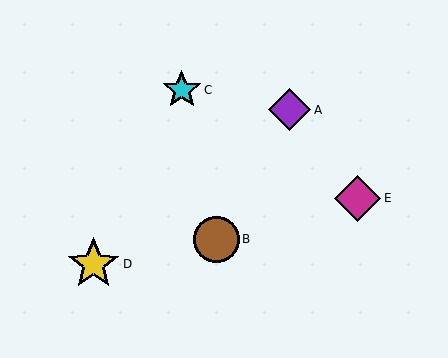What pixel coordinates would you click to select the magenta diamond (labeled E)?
Click at (358, 198) to select the magenta diamond E.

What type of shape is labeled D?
Shape D is a yellow star.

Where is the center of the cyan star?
The center of the cyan star is at (182, 90).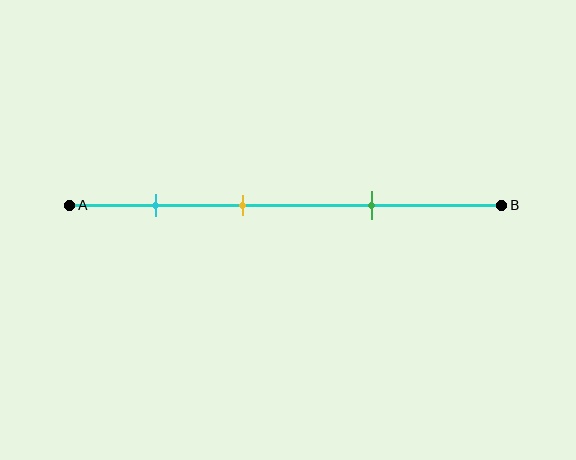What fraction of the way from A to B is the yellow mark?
The yellow mark is approximately 40% (0.4) of the way from A to B.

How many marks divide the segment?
There are 3 marks dividing the segment.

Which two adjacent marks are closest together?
The cyan and yellow marks are the closest adjacent pair.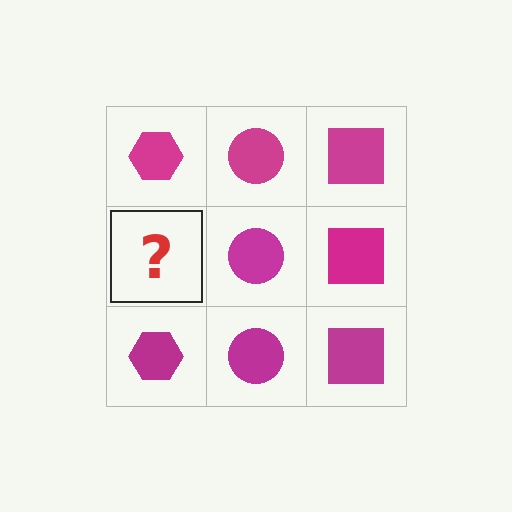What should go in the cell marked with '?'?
The missing cell should contain a magenta hexagon.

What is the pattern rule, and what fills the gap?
The rule is that each column has a consistent shape. The gap should be filled with a magenta hexagon.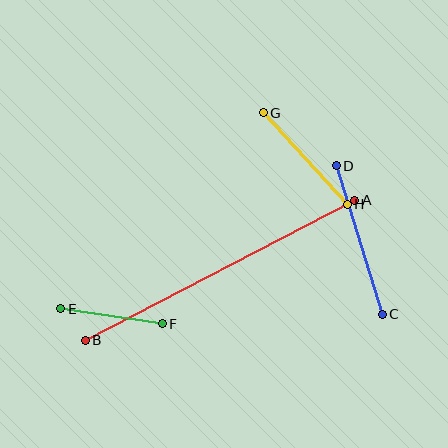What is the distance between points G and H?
The distance is approximately 124 pixels.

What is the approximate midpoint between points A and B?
The midpoint is at approximately (220, 270) pixels.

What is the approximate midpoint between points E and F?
The midpoint is at approximately (111, 316) pixels.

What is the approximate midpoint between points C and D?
The midpoint is at approximately (359, 240) pixels.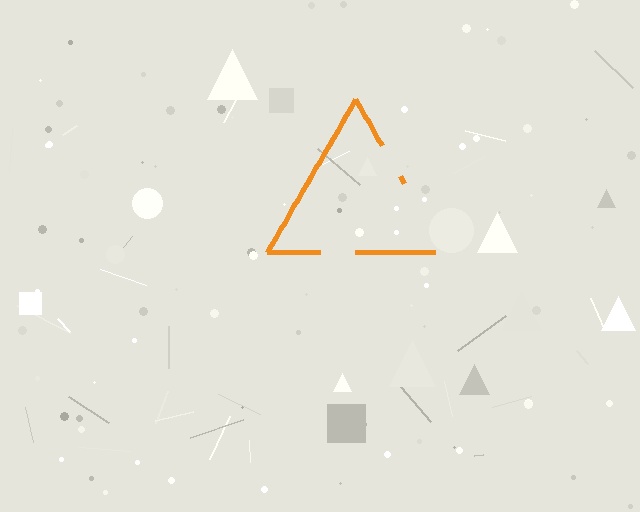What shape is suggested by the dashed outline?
The dashed outline suggests a triangle.